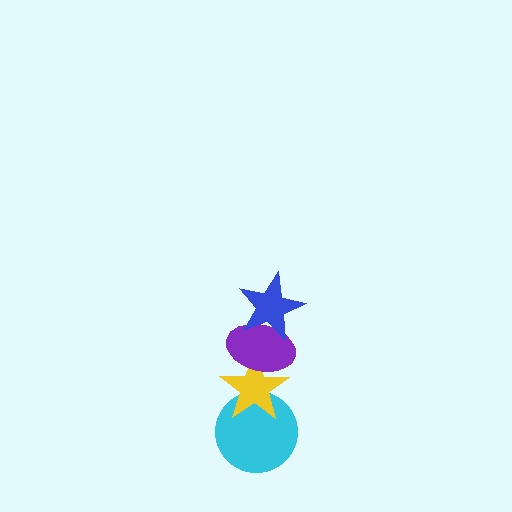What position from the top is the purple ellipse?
The purple ellipse is 2nd from the top.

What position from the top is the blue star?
The blue star is 1st from the top.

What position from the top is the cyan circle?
The cyan circle is 4th from the top.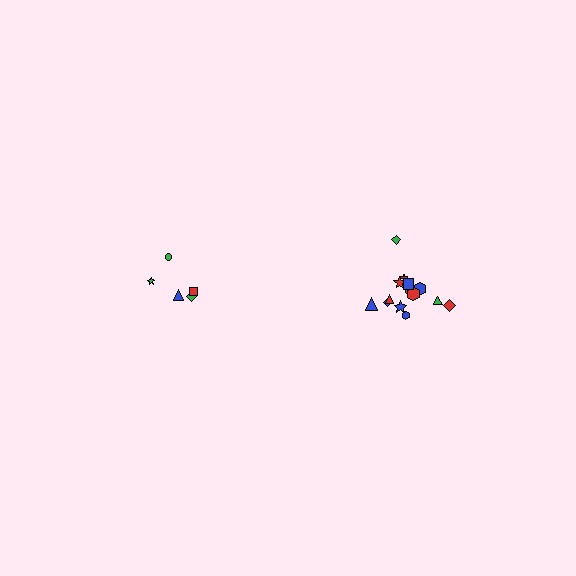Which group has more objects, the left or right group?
The right group.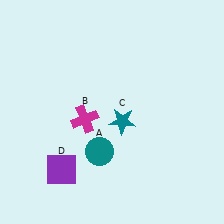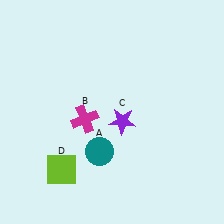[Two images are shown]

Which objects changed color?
C changed from teal to purple. D changed from purple to lime.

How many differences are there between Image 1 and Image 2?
There are 2 differences between the two images.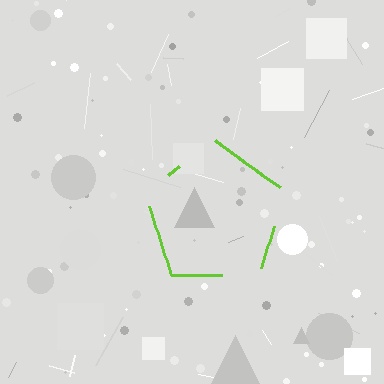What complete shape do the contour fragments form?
The contour fragments form a pentagon.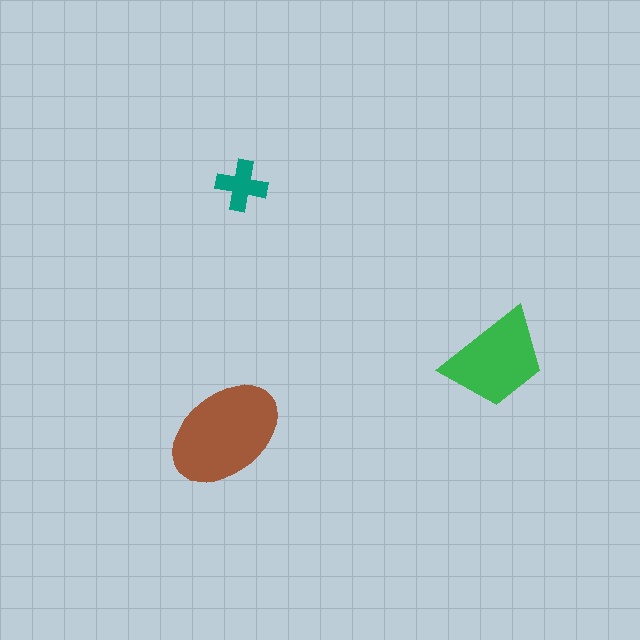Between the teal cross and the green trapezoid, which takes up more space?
The green trapezoid.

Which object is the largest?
The brown ellipse.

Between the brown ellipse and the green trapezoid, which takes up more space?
The brown ellipse.